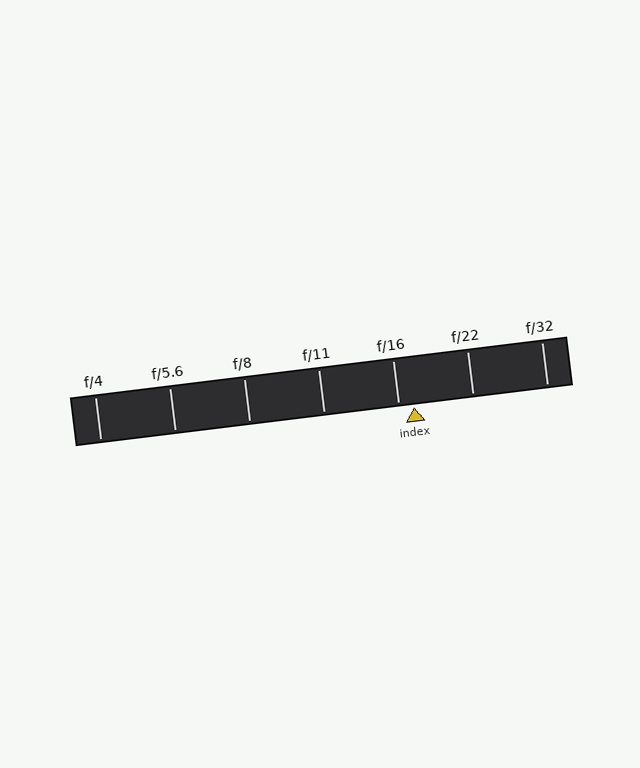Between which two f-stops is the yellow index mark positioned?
The index mark is between f/16 and f/22.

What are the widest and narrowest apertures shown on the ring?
The widest aperture shown is f/4 and the narrowest is f/32.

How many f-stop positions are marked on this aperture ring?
There are 7 f-stop positions marked.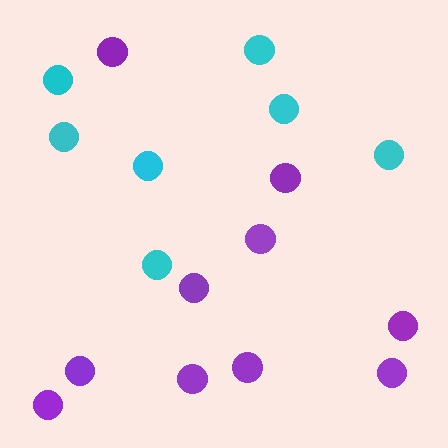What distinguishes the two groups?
There are 2 groups: one group of purple circles (10) and one group of cyan circles (7).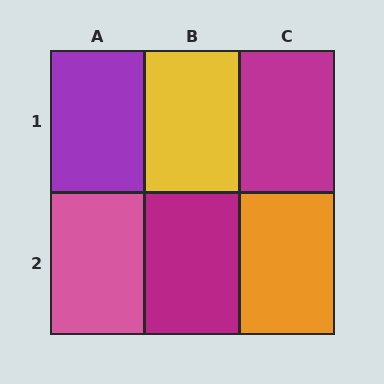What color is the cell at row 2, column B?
Magenta.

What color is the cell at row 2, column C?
Orange.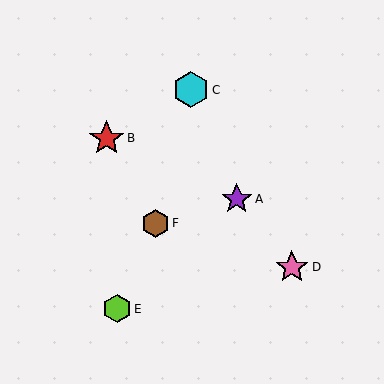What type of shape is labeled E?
Shape E is a lime hexagon.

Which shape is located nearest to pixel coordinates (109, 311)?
The lime hexagon (labeled E) at (117, 309) is nearest to that location.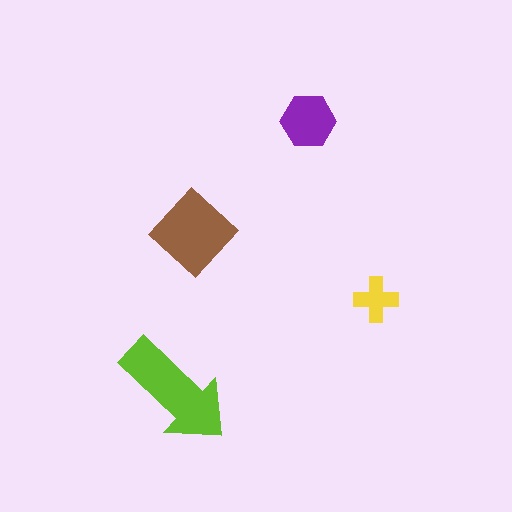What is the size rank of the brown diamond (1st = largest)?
2nd.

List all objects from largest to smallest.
The lime arrow, the brown diamond, the purple hexagon, the yellow cross.